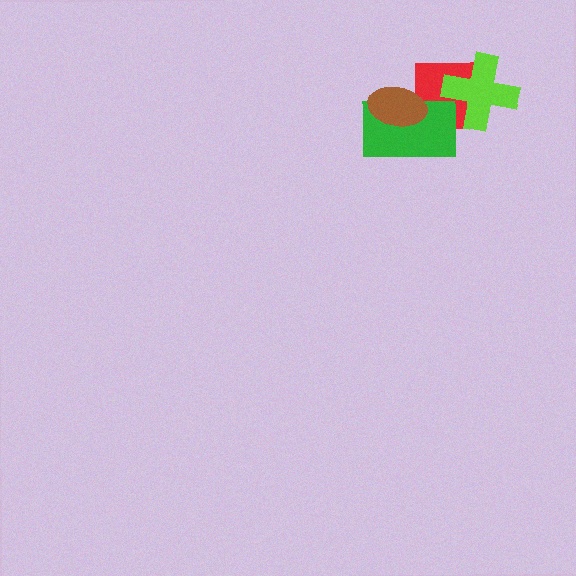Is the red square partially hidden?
Yes, it is partially covered by another shape.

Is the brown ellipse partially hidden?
No, no other shape covers it.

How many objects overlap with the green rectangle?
2 objects overlap with the green rectangle.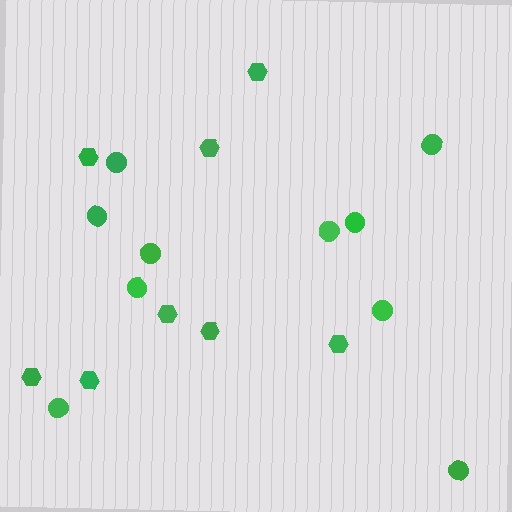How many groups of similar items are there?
There are 2 groups: one group of hexagons (8) and one group of circles (10).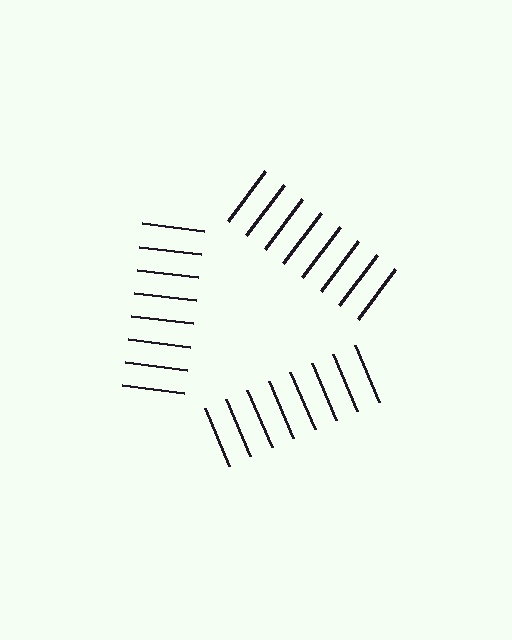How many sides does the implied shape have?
3 sides — the line-ends trace a triangle.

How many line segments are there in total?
24 — 8 along each of the 3 edges.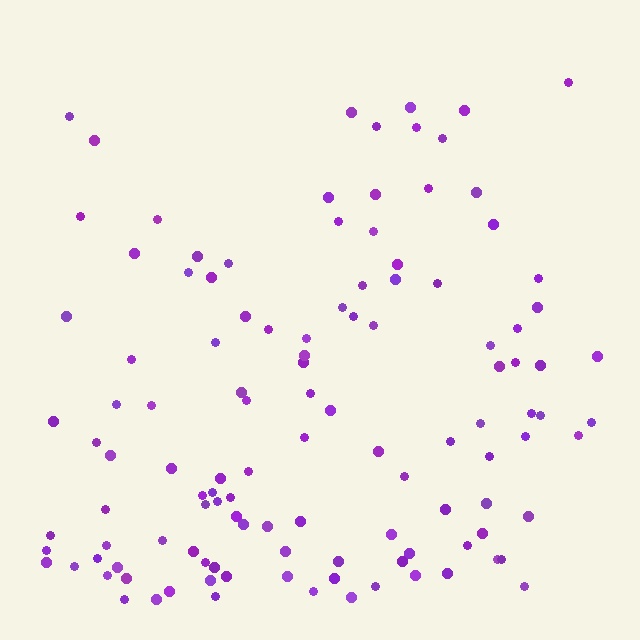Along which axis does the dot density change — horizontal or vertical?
Vertical.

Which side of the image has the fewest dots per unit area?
The top.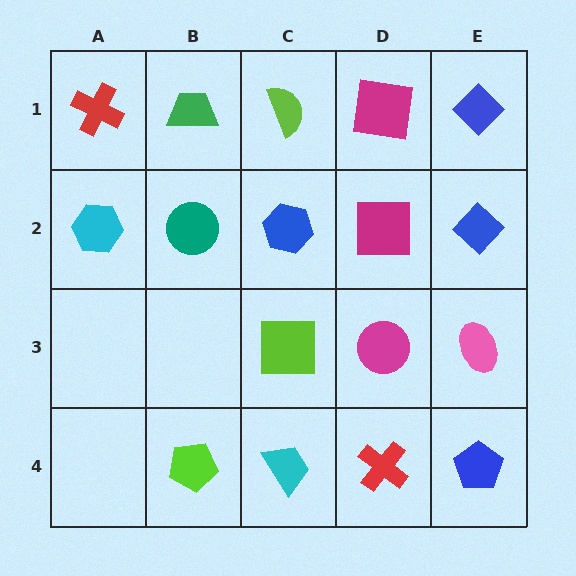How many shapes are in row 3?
3 shapes.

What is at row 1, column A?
A red cross.